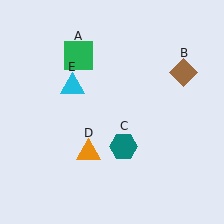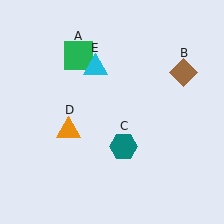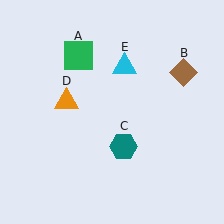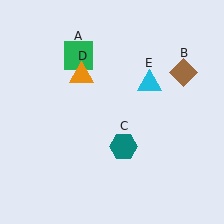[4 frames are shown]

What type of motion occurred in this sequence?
The orange triangle (object D), cyan triangle (object E) rotated clockwise around the center of the scene.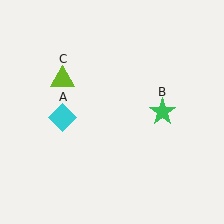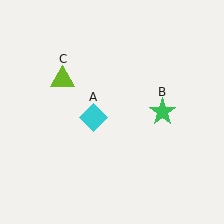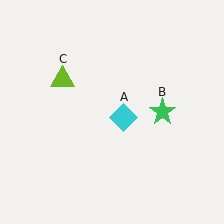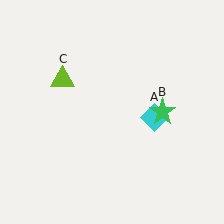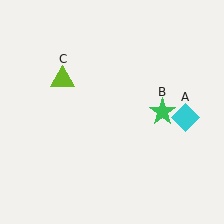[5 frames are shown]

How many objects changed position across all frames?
1 object changed position: cyan diamond (object A).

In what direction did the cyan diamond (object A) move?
The cyan diamond (object A) moved right.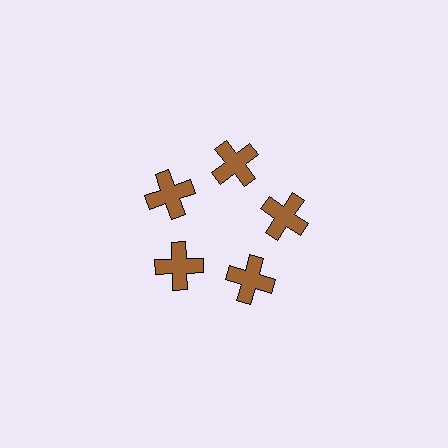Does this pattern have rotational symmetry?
Yes, this pattern has 5-fold rotational symmetry. It looks the same after rotating 72 degrees around the center.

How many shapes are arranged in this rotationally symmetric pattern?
There are 5 shapes, arranged in 5 groups of 1.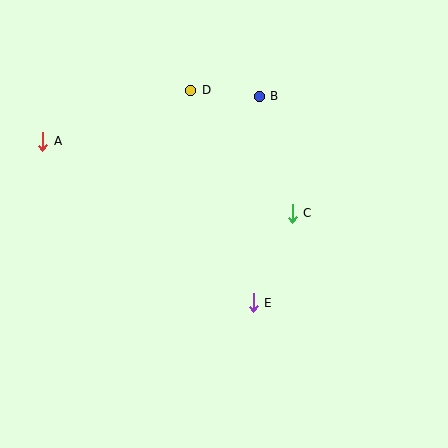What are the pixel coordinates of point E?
Point E is at (253, 303).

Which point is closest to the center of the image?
Point C at (292, 213) is closest to the center.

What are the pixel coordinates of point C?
Point C is at (292, 213).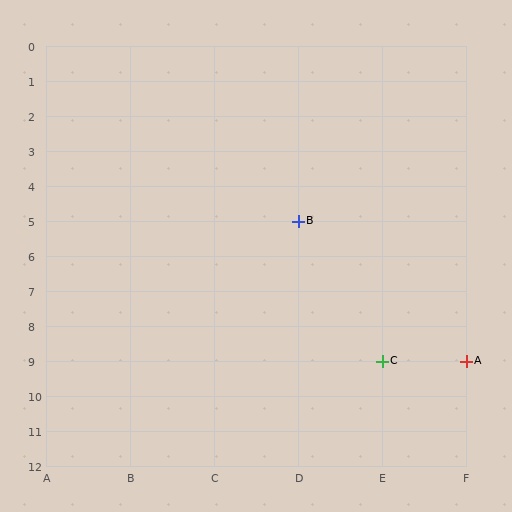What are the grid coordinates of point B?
Point B is at grid coordinates (D, 5).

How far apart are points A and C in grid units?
Points A and C are 1 column apart.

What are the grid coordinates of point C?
Point C is at grid coordinates (E, 9).